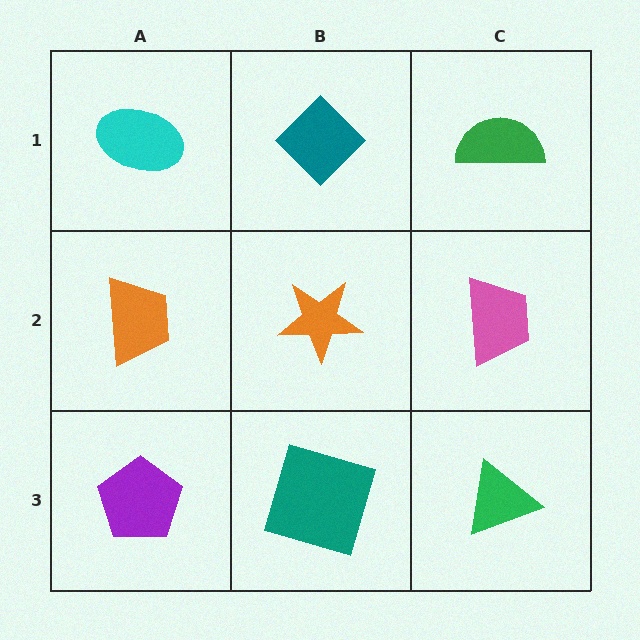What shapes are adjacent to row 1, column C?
A pink trapezoid (row 2, column C), a teal diamond (row 1, column B).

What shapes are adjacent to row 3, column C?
A pink trapezoid (row 2, column C), a teal square (row 3, column B).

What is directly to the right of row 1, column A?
A teal diamond.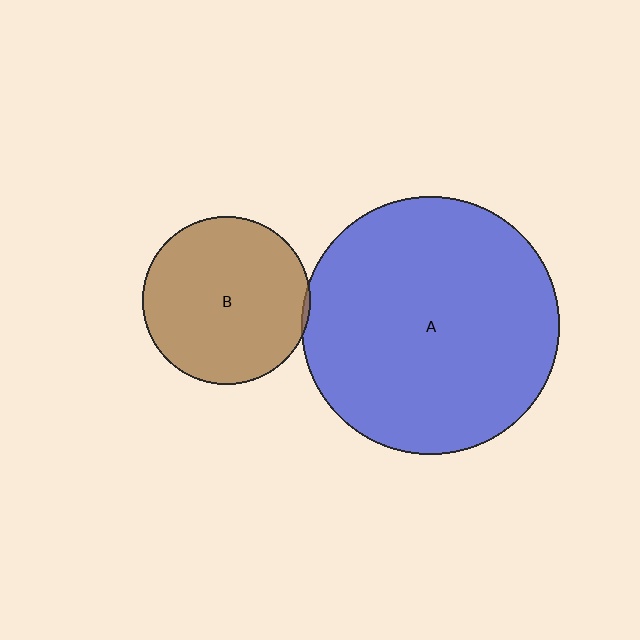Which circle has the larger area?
Circle A (blue).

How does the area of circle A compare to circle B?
Approximately 2.4 times.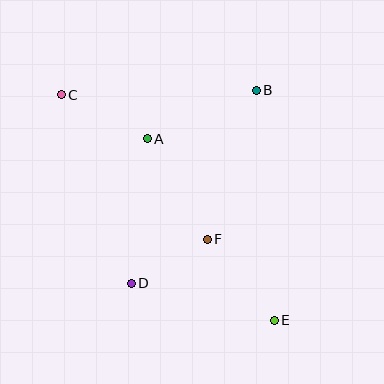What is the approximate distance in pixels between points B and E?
The distance between B and E is approximately 231 pixels.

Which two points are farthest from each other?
Points C and E are farthest from each other.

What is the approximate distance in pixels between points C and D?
The distance between C and D is approximately 201 pixels.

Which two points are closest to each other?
Points D and F are closest to each other.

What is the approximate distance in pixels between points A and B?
The distance between A and B is approximately 119 pixels.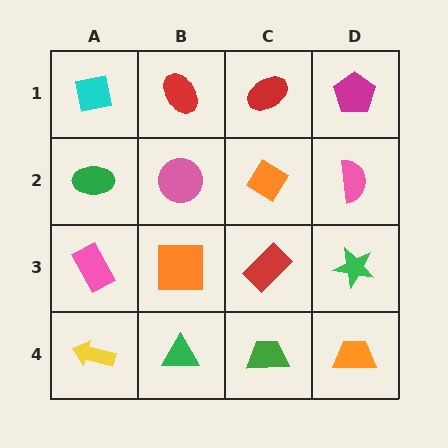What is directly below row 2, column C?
A red rectangle.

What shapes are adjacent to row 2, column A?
A cyan square (row 1, column A), a pink rectangle (row 3, column A), a pink circle (row 2, column B).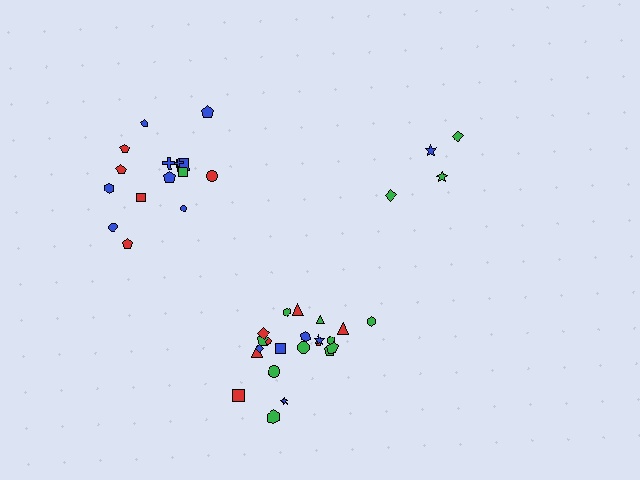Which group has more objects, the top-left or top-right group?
The top-left group.